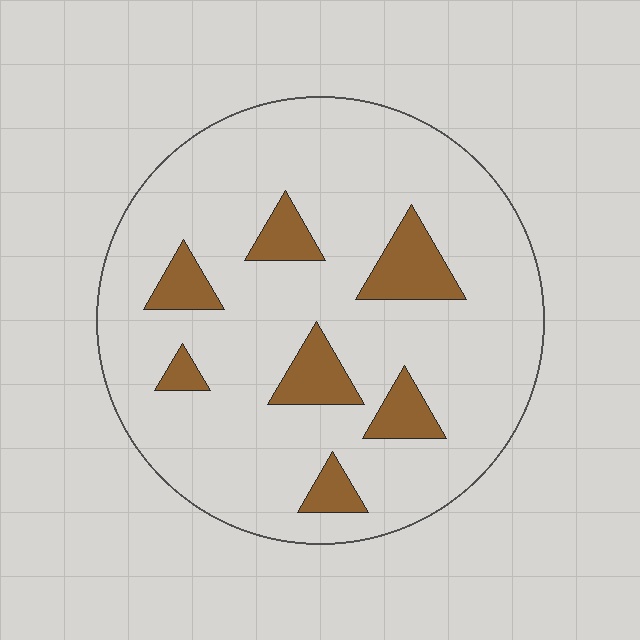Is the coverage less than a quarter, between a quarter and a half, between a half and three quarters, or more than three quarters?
Less than a quarter.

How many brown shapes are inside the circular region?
7.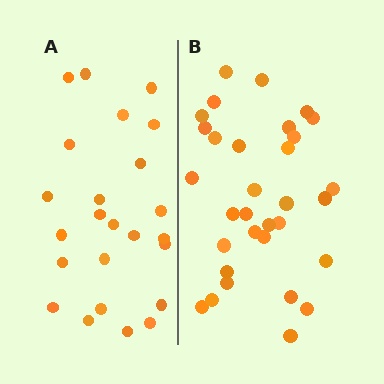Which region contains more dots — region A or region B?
Region B (the right region) has more dots.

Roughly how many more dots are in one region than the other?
Region B has roughly 8 or so more dots than region A.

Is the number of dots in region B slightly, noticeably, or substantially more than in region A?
Region B has noticeably more, but not dramatically so. The ratio is roughly 1.3 to 1.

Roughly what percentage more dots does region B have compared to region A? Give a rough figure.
About 35% more.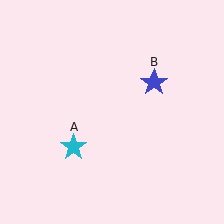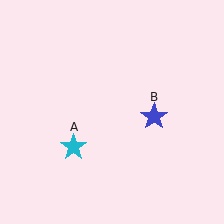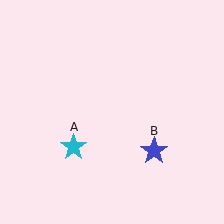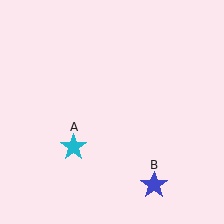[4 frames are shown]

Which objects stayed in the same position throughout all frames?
Cyan star (object A) remained stationary.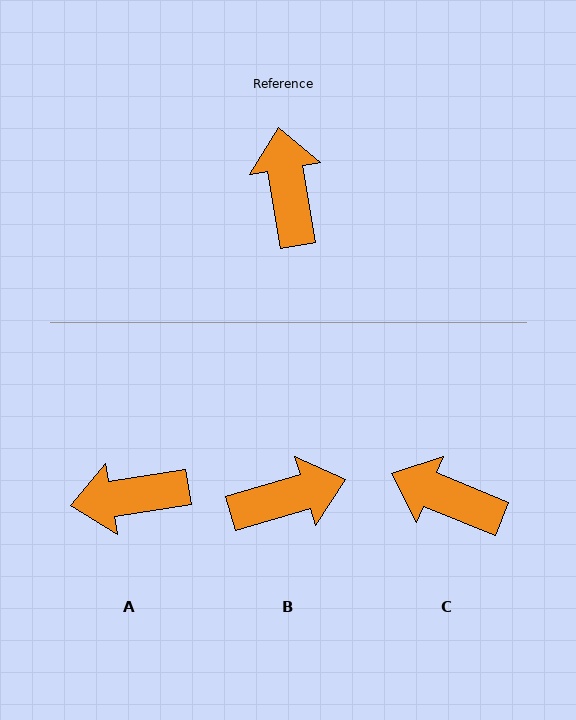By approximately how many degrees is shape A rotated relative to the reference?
Approximately 90 degrees counter-clockwise.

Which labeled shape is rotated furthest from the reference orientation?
A, about 90 degrees away.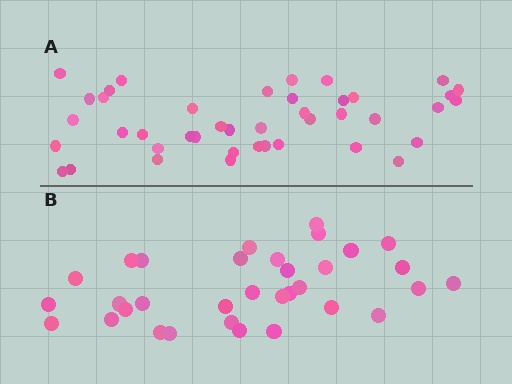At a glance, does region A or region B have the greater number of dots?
Region A (the top region) has more dots.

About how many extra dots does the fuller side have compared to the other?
Region A has roughly 8 or so more dots than region B.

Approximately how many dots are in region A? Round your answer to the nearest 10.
About 40 dots. (The exact count is 42, which rounds to 40.)